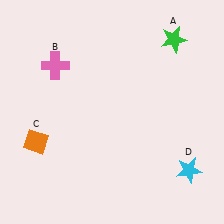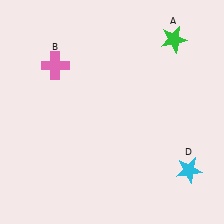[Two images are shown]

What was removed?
The orange diamond (C) was removed in Image 2.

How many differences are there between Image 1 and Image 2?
There is 1 difference between the two images.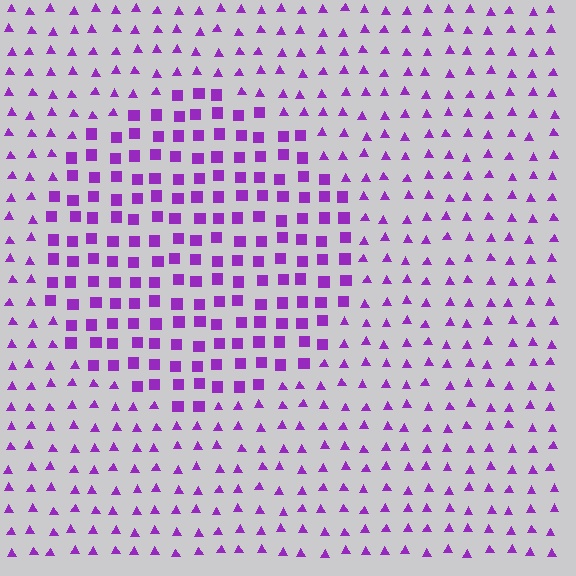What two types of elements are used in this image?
The image uses squares inside the circle region and triangles outside it.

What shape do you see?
I see a circle.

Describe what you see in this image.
The image is filled with small purple elements arranged in a uniform grid. A circle-shaped region contains squares, while the surrounding area contains triangles. The boundary is defined purely by the change in element shape.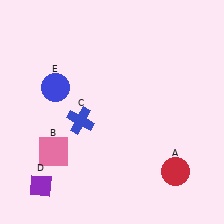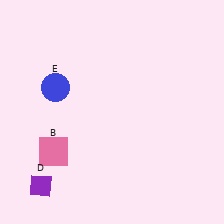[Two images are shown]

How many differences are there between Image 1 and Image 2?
There are 2 differences between the two images.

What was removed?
The blue cross (C), the red circle (A) were removed in Image 2.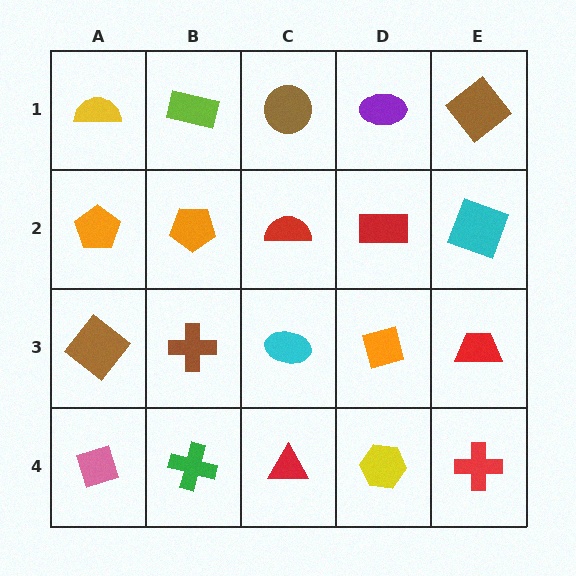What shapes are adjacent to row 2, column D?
A purple ellipse (row 1, column D), an orange square (row 3, column D), a red semicircle (row 2, column C), a cyan square (row 2, column E).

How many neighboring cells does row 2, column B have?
4.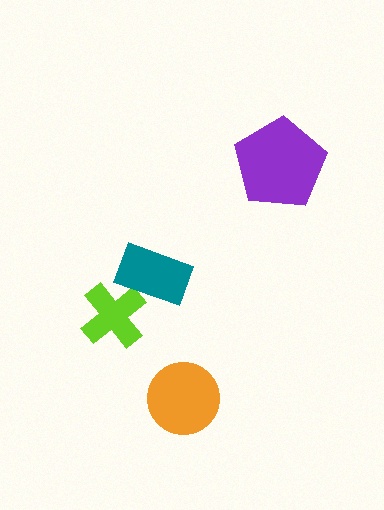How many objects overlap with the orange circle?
0 objects overlap with the orange circle.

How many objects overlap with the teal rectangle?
1 object overlaps with the teal rectangle.